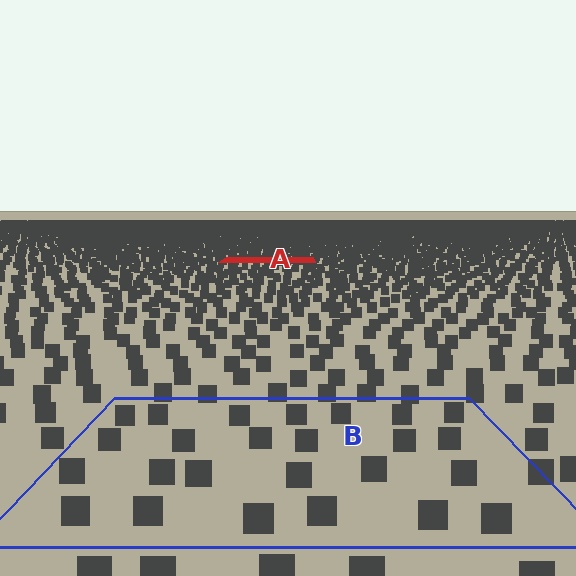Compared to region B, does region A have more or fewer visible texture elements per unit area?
Region A has more texture elements per unit area — they are packed more densely because it is farther away.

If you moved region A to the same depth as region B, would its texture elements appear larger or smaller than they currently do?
They would appear larger. At a closer depth, the same texture elements are projected at a bigger on-screen size.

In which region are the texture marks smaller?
The texture marks are smaller in region A, because it is farther away.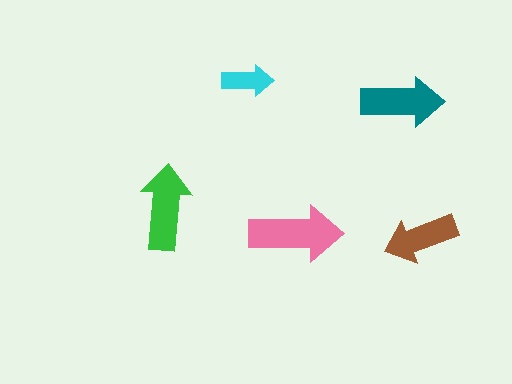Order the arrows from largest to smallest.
the pink one, the green one, the teal one, the brown one, the cyan one.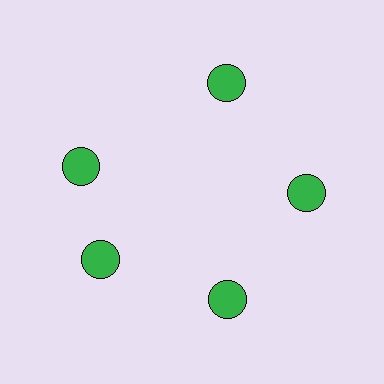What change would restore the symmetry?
The symmetry would be restored by rotating it back into even spacing with its neighbors so that all 5 circles sit at equal angles and equal distance from the center.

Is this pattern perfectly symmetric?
No. The 5 green circles are arranged in a ring, but one element near the 10 o'clock position is rotated out of alignment along the ring, breaking the 5-fold rotational symmetry.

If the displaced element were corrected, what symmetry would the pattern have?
It would have 5-fold rotational symmetry — the pattern would map onto itself every 72 degrees.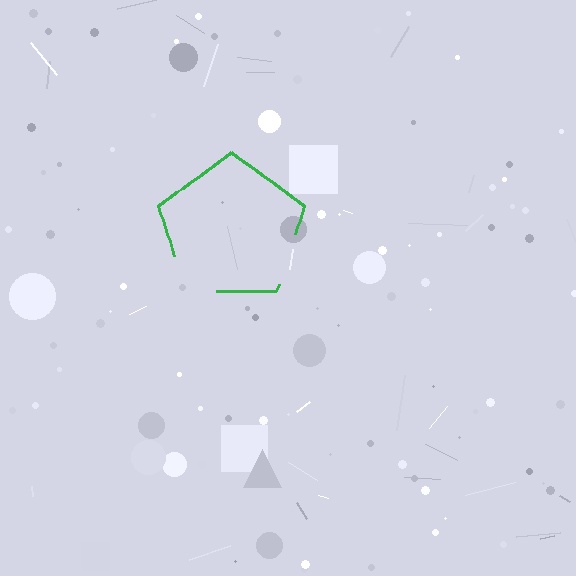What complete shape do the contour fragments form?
The contour fragments form a pentagon.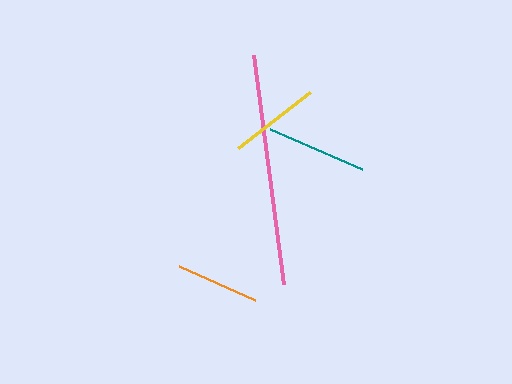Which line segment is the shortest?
The orange line is the shortest at approximately 84 pixels.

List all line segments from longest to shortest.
From longest to shortest: pink, teal, yellow, orange.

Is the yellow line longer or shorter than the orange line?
The yellow line is longer than the orange line.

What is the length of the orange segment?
The orange segment is approximately 84 pixels long.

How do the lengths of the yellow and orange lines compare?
The yellow and orange lines are approximately the same length.